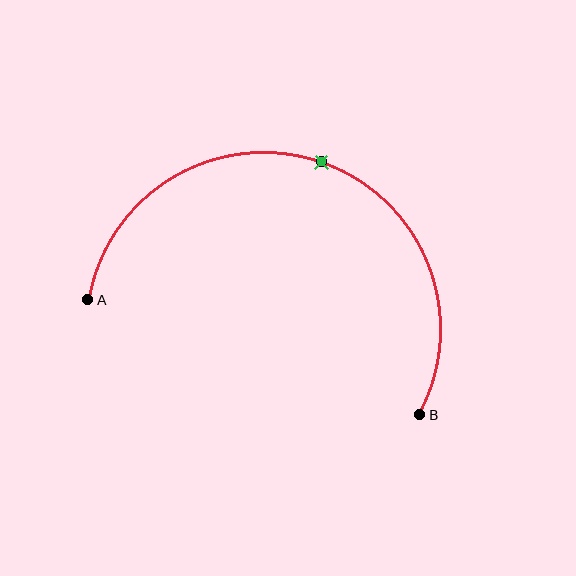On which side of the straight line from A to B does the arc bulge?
The arc bulges above the straight line connecting A and B.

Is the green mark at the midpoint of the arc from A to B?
Yes. The green mark lies on the arc at equal arc-length from both A and B — it is the arc midpoint.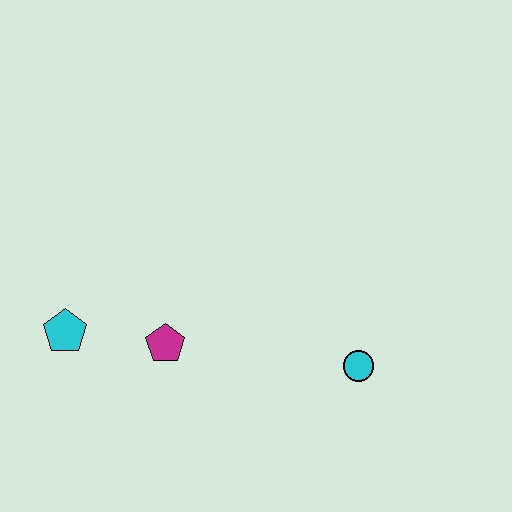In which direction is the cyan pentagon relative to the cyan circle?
The cyan pentagon is to the left of the cyan circle.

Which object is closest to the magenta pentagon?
The cyan pentagon is closest to the magenta pentagon.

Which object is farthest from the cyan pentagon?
The cyan circle is farthest from the cyan pentagon.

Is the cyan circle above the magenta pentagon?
No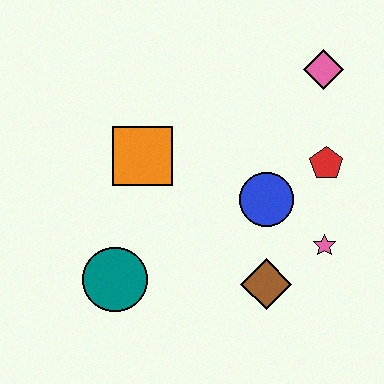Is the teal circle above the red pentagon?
No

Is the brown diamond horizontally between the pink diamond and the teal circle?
Yes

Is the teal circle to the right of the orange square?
No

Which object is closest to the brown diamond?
The pink star is closest to the brown diamond.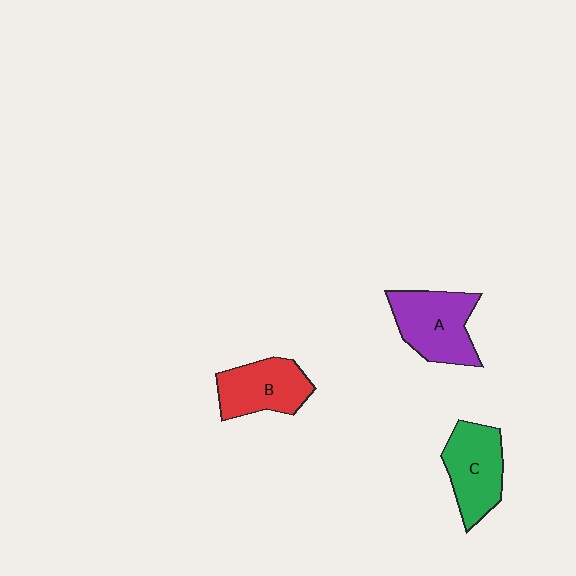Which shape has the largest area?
Shape A (purple).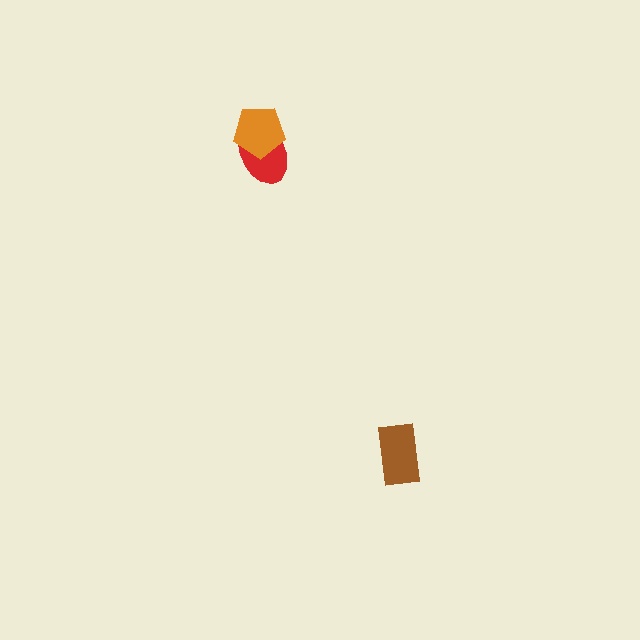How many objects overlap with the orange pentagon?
1 object overlaps with the orange pentagon.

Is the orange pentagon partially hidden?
No, no other shape covers it.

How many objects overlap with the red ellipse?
1 object overlaps with the red ellipse.